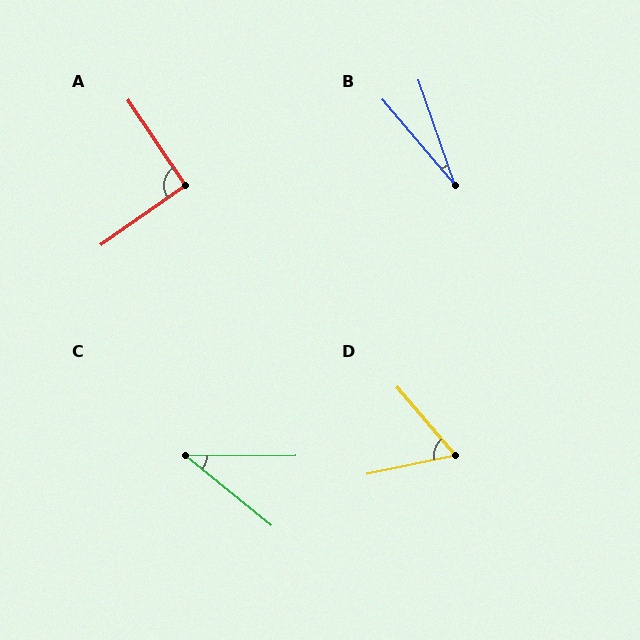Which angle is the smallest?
B, at approximately 21 degrees.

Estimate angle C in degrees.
Approximately 39 degrees.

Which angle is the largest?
A, at approximately 91 degrees.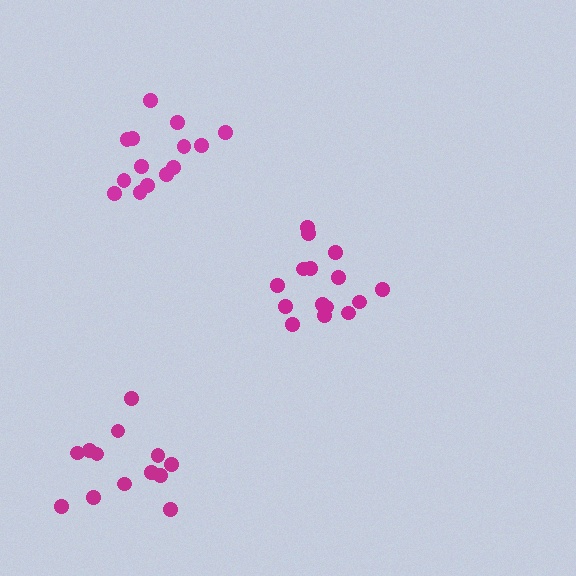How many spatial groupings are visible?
There are 3 spatial groupings.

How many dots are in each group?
Group 1: 14 dots, Group 2: 13 dots, Group 3: 15 dots (42 total).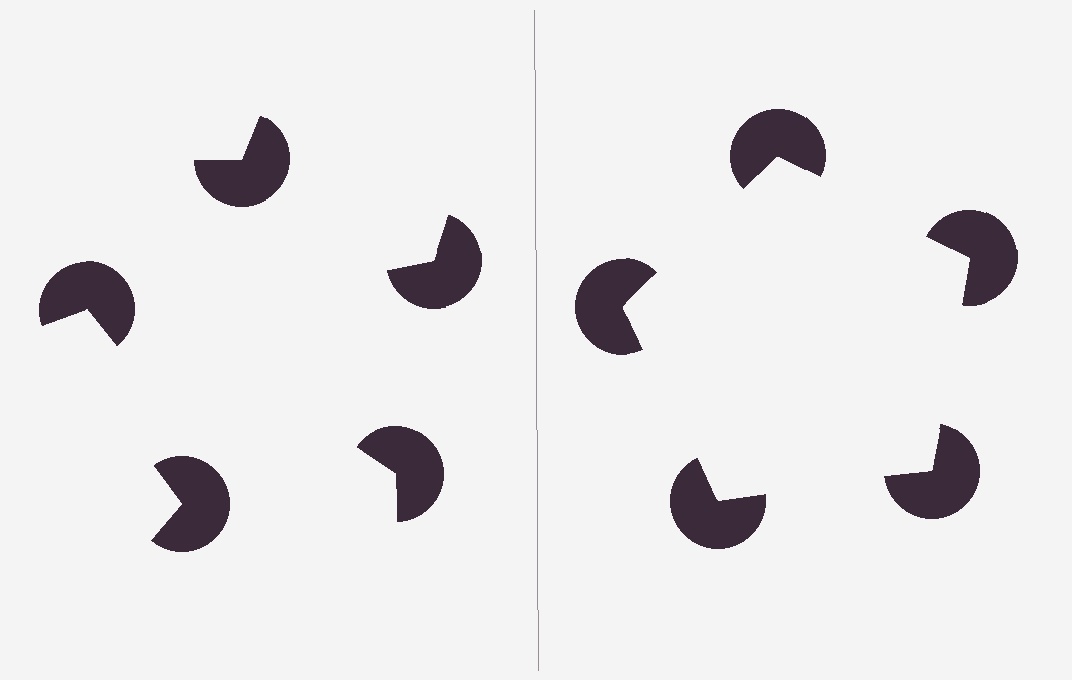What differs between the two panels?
The pac-man discs are positioned identically on both sides; only the wedge orientations differ. On the right they align to a pentagon; on the left they are misaligned.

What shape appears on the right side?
An illusory pentagon.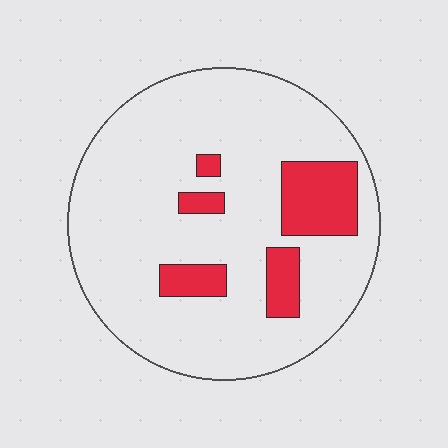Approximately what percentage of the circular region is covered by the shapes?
Approximately 15%.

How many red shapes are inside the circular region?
5.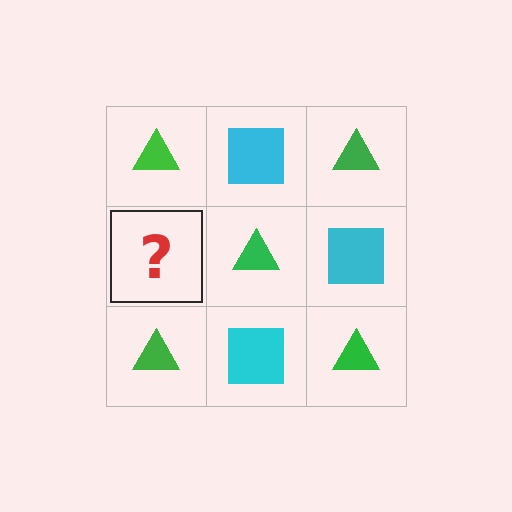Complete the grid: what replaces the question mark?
The question mark should be replaced with a cyan square.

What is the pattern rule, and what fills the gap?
The rule is that it alternates green triangle and cyan square in a checkerboard pattern. The gap should be filled with a cyan square.